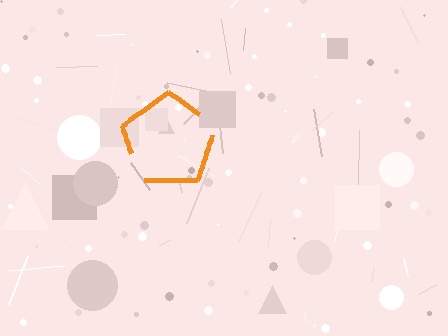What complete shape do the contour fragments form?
The contour fragments form a pentagon.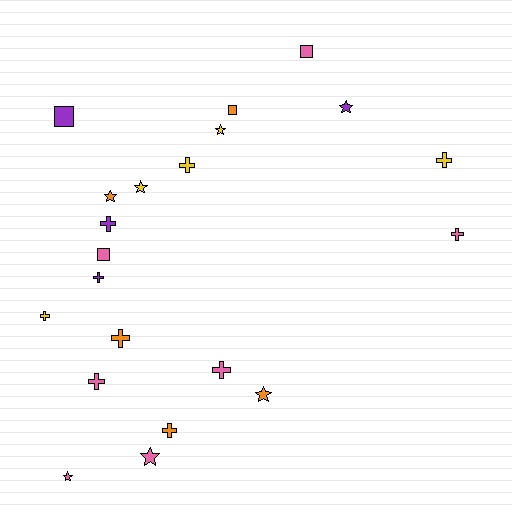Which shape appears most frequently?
Cross, with 10 objects.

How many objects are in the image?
There are 21 objects.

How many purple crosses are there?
There are 2 purple crosses.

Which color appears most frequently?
Pink, with 7 objects.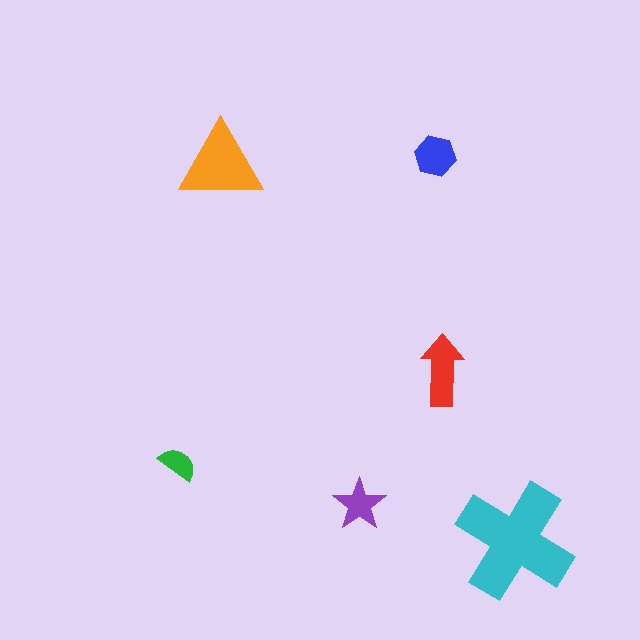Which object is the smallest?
The green semicircle.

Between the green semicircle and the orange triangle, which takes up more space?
The orange triangle.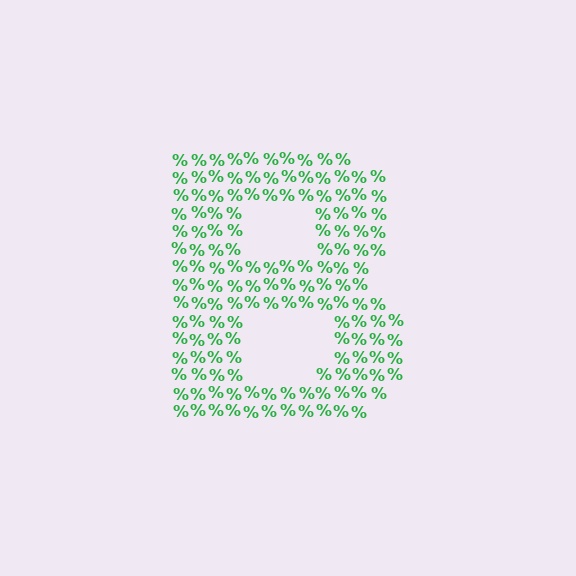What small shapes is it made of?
It is made of small percent signs.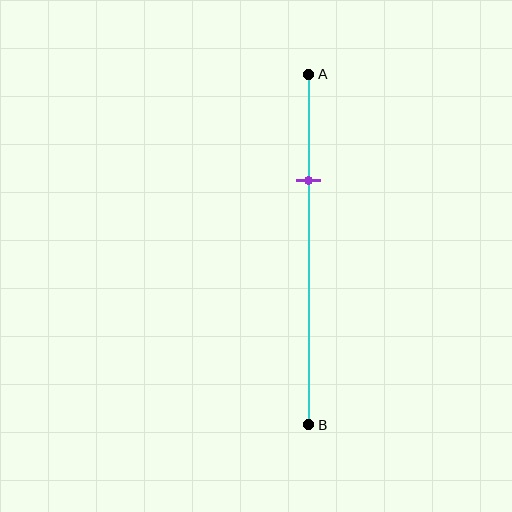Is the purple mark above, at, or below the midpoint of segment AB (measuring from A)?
The purple mark is above the midpoint of segment AB.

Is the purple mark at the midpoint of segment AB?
No, the mark is at about 30% from A, not at the 50% midpoint.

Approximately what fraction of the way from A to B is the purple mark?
The purple mark is approximately 30% of the way from A to B.